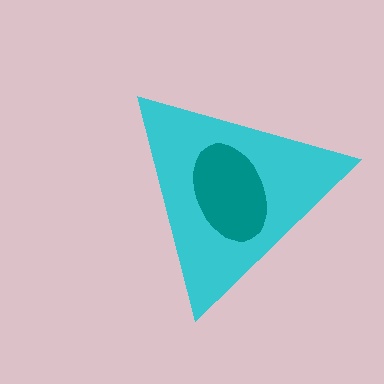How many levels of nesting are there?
2.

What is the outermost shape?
The cyan triangle.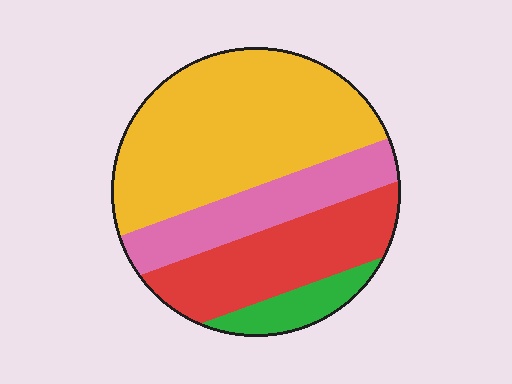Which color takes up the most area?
Yellow, at roughly 50%.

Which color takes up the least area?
Green, at roughly 10%.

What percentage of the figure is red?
Red takes up about one quarter (1/4) of the figure.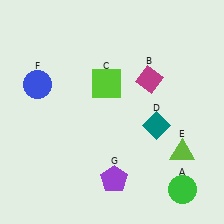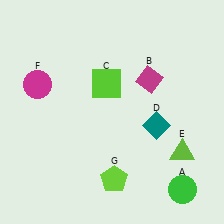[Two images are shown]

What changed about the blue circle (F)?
In Image 1, F is blue. In Image 2, it changed to magenta.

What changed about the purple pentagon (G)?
In Image 1, G is purple. In Image 2, it changed to lime.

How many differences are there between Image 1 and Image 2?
There are 2 differences between the two images.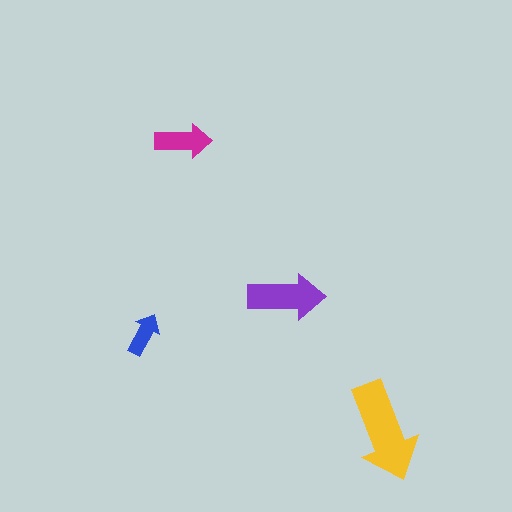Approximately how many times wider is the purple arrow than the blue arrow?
About 2 times wider.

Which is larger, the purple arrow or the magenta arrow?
The purple one.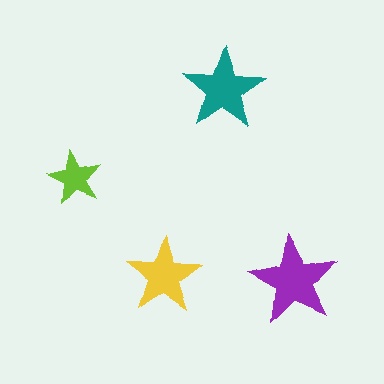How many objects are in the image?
There are 4 objects in the image.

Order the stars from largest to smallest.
the purple one, the teal one, the yellow one, the lime one.